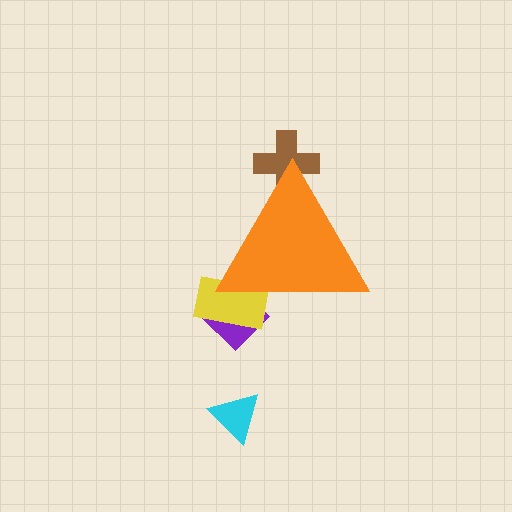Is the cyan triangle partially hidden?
No, the cyan triangle is fully visible.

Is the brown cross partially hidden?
Yes, the brown cross is partially hidden behind the orange triangle.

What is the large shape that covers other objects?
An orange triangle.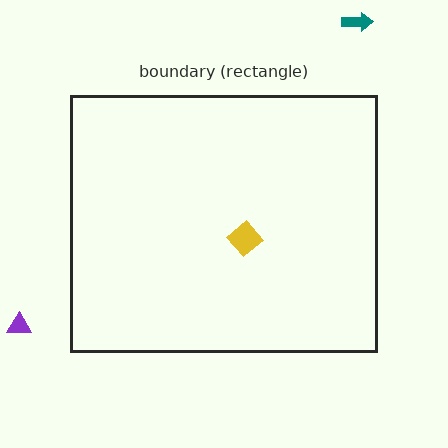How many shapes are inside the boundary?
1 inside, 2 outside.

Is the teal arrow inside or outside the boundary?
Outside.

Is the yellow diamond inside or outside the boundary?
Inside.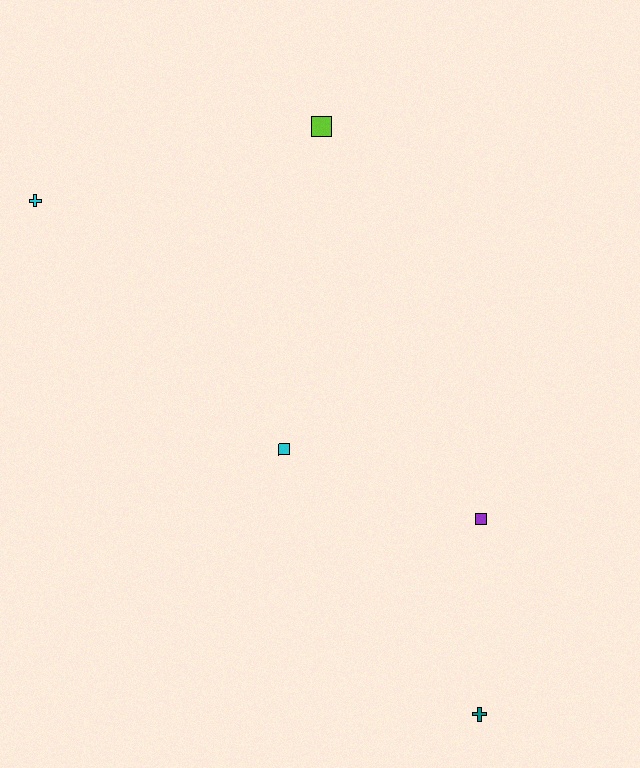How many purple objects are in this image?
There is 1 purple object.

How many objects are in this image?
There are 5 objects.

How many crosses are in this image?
There are 2 crosses.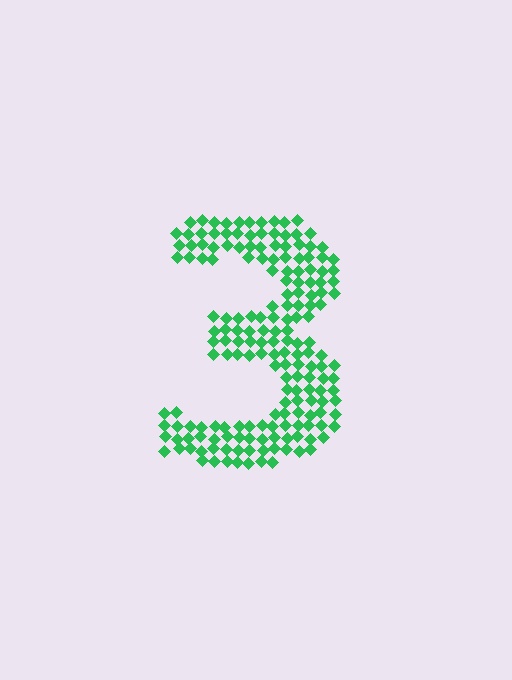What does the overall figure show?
The overall figure shows the digit 3.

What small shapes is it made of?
It is made of small diamonds.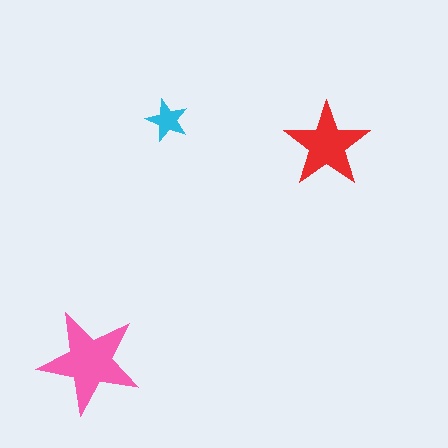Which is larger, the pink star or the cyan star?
The pink one.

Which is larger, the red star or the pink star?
The pink one.